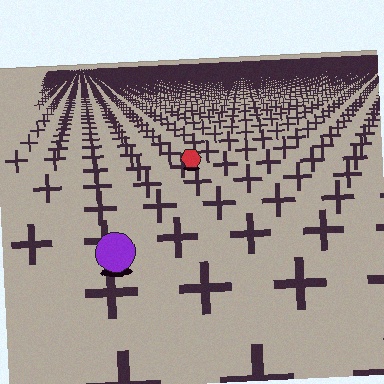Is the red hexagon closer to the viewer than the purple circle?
No. The purple circle is closer — you can tell from the texture gradient: the ground texture is coarser near it.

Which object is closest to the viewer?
The purple circle is closest. The texture marks near it are larger and more spread out.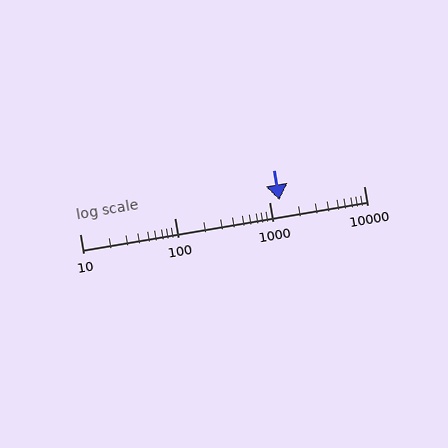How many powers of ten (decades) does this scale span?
The scale spans 3 decades, from 10 to 10000.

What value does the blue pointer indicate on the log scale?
The pointer indicates approximately 1300.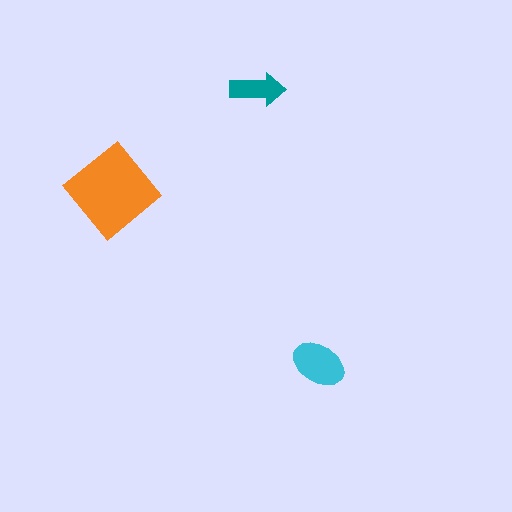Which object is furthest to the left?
The orange diamond is leftmost.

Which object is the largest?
The orange diamond.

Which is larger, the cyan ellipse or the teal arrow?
The cyan ellipse.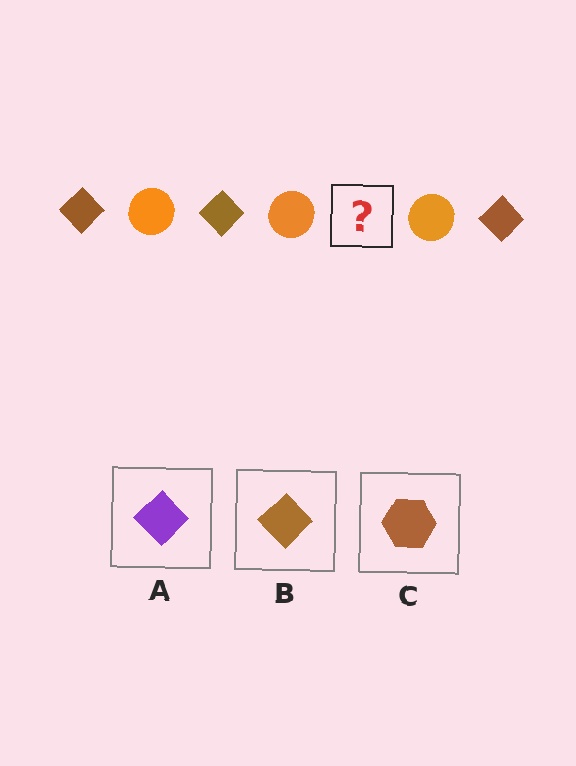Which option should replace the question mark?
Option B.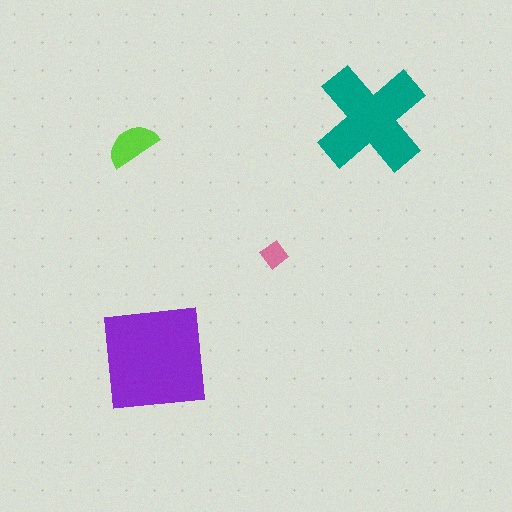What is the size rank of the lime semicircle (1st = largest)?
3rd.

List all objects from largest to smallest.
The purple square, the teal cross, the lime semicircle, the pink diamond.